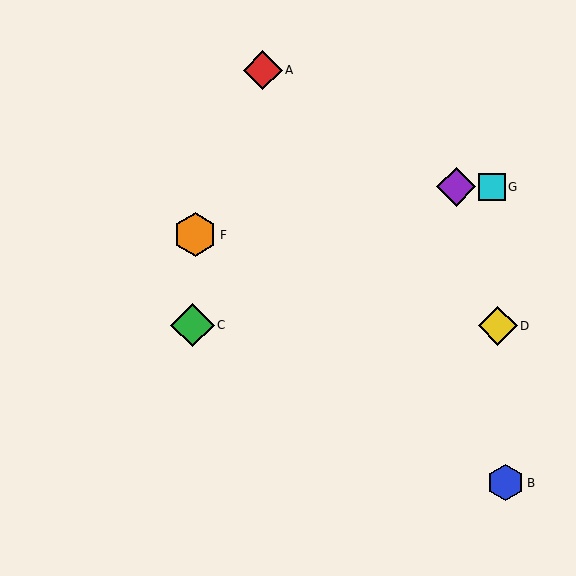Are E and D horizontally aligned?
No, E is at y≈187 and D is at y≈326.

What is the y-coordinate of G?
Object G is at y≈187.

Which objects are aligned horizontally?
Objects E, G are aligned horizontally.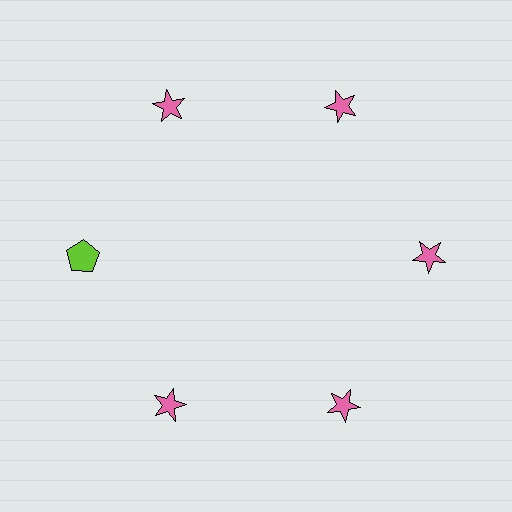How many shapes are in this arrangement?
There are 6 shapes arranged in a ring pattern.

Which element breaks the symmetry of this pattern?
The lime pentagon at roughly the 9 o'clock position breaks the symmetry. All other shapes are pink stars.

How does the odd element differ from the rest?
It differs in both color (lime instead of pink) and shape (pentagon instead of star).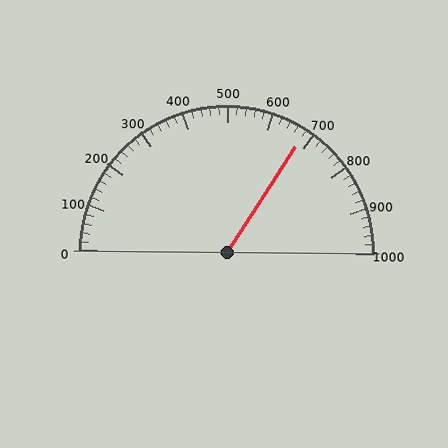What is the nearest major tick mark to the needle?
The nearest major tick mark is 700.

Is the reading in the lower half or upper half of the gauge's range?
The reading is in the upper half of the range (0 to 1000).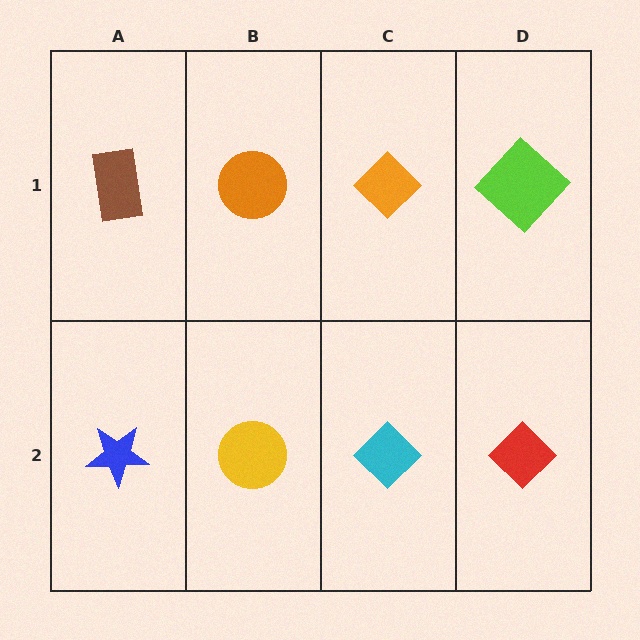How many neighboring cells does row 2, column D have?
2.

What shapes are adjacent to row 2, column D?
A lime diamond (row 1, column D), a cyan diamond (row 2, column C).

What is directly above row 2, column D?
A lime diamond.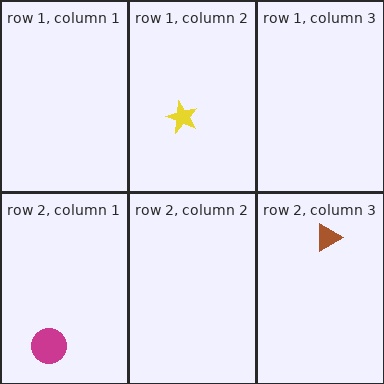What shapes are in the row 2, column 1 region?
The magenta circle.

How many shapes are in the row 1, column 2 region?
1.